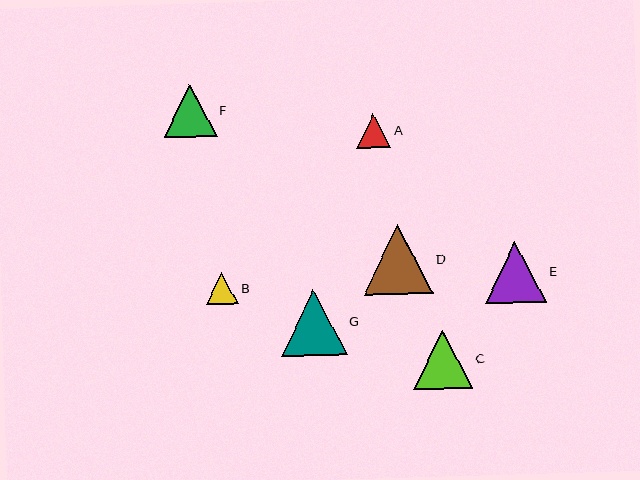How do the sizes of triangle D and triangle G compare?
Triangle D and triangle G are approximately the same size.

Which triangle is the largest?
Triangle D is the largest with a size of approximately 69 pixels.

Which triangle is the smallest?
Triangle B is the smallest with a size of approximately 33 pixels.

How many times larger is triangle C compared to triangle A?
Triangle C is approximately 1.7 times the size of triangle A.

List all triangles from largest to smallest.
From largest to smallest: D, G, E, C, F, A, B.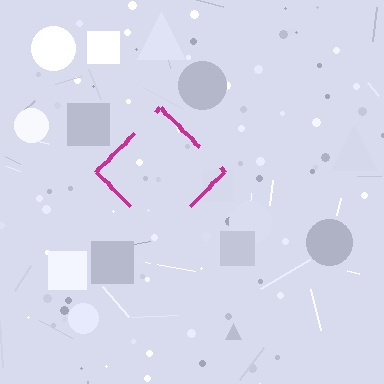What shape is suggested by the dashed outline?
The dashed outline suggests a diamond.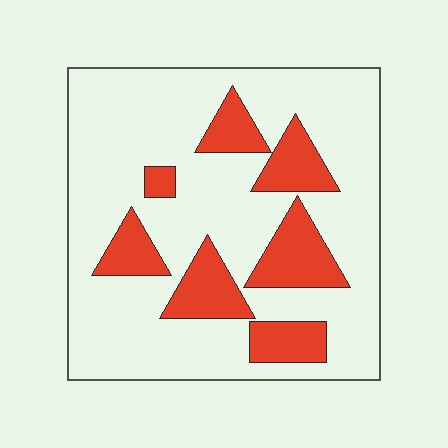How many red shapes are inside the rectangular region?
7.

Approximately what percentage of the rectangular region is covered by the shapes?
Approximately 25%.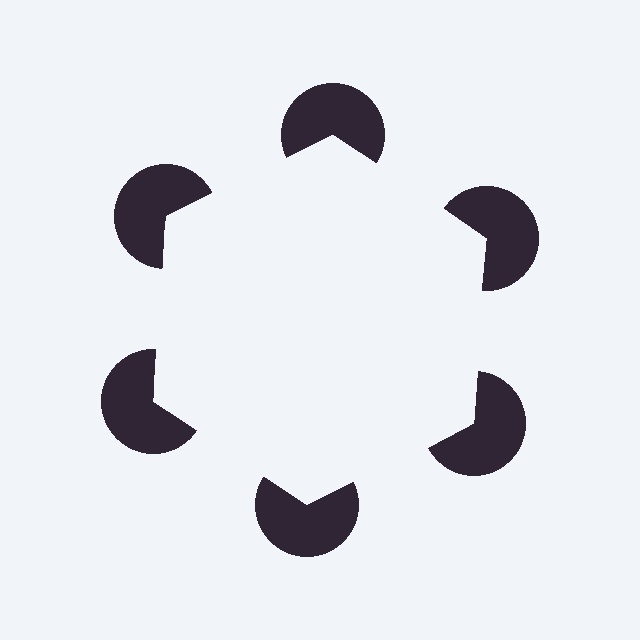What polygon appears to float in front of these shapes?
An illusory hexagon — its edges are inferred from the aligned wedge cuts in the pac-man discs, not physically drawn.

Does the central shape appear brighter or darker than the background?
It typically appears slightly brighter than the background, even though no actual brightness change is drawn.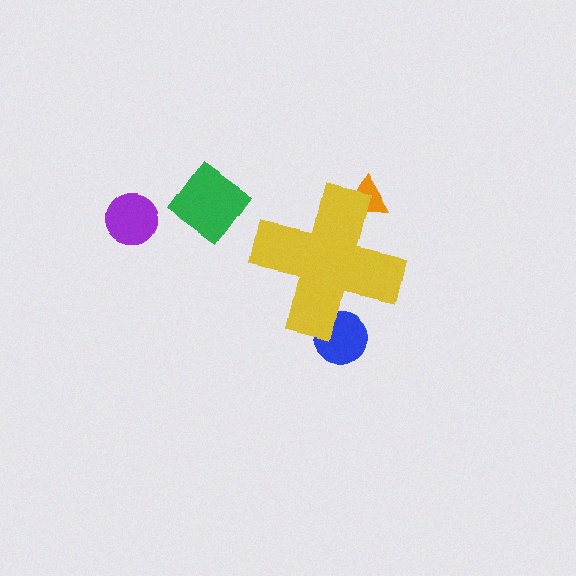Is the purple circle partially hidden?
No, the purple circle is fully visible.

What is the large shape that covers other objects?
A yellow cross.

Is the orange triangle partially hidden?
Yes, the orange triangle is partially hidden behind the yellow cross.